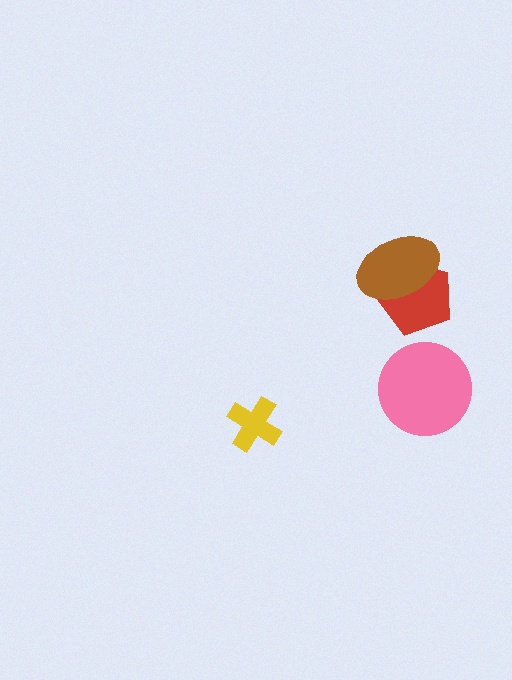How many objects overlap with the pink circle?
0 objects overlap with the pink circle.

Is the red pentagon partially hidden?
Yes, it is partially covered by another shape.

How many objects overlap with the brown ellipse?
1 object overlaps with the brown ellipse.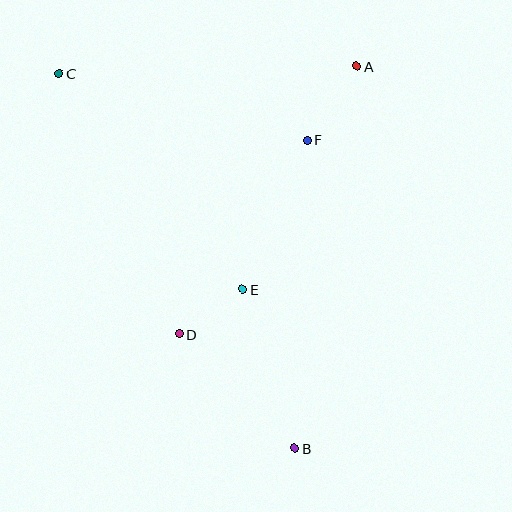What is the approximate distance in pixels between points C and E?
The distance between C and E is approximately 284 pixels.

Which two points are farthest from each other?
Points B and C are farthest from each other.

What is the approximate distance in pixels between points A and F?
The distance between A and F is approximately 89 pixels.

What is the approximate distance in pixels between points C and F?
The distance between C and F is approximately 257 pixels.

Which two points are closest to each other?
Points D and E are closest to each other.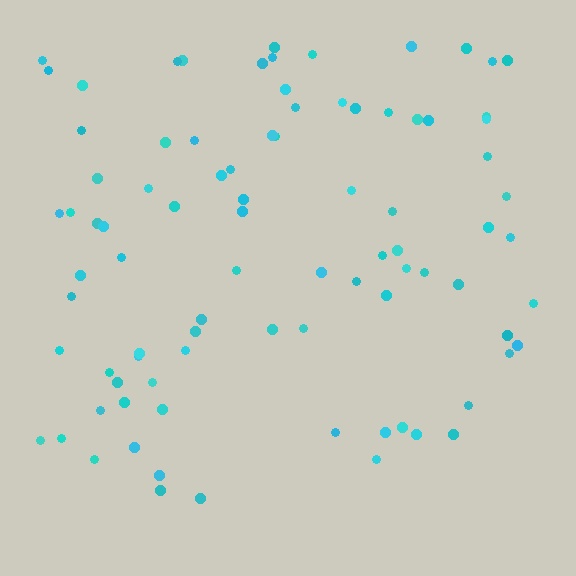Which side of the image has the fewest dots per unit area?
The bottom.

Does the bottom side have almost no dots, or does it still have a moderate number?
Still a moderate number, just noticeably fewer than the top.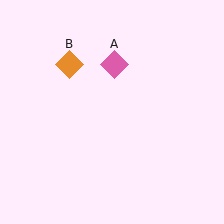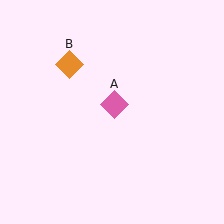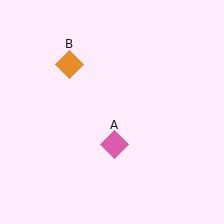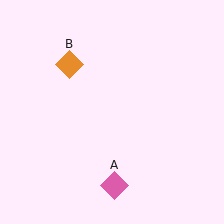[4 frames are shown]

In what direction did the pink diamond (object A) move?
The pink diamond (object A) moved down.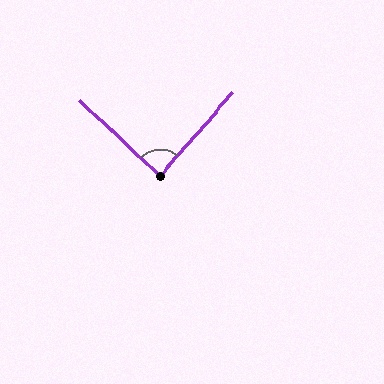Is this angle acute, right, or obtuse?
It is approximately a right angle.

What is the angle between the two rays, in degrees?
Approximately 88 degrees.